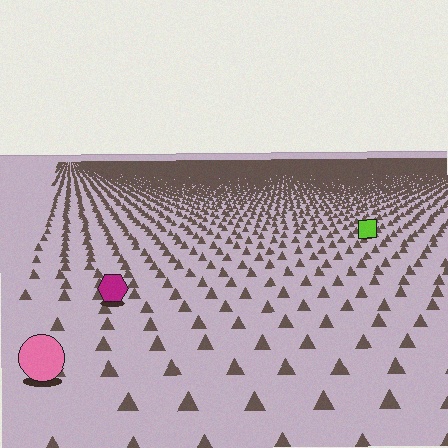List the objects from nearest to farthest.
From nearest to farthest: the pink circle, the magenta hexagon, the lime square.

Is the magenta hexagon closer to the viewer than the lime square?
Yes. The magenta hexagon is closer — you can tell from the texture gradient: the ground texture is coarser near it.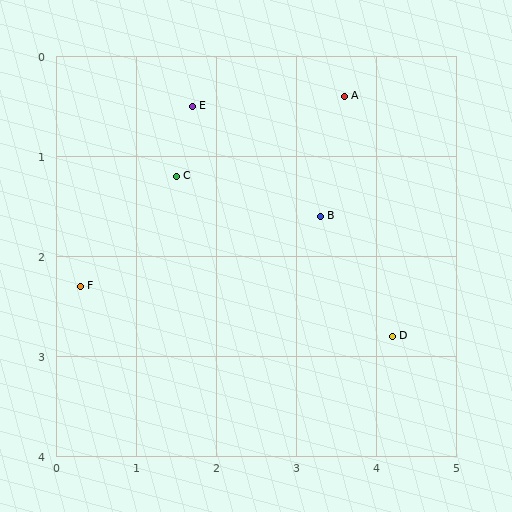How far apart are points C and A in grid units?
Points C and A are about 2.2 grid units apart.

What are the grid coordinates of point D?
Point D is at approximately (4.2, 2.8).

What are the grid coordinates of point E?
Point E is at approximately (1.7, 0.5).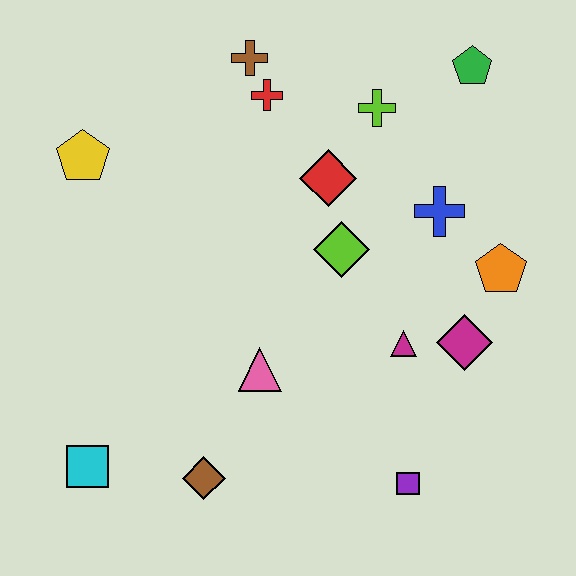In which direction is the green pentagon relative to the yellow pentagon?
The green pentagon is to the right of the yellow pentagon.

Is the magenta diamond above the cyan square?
Yes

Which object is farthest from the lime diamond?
The cyan square is farthest from the lime diamond.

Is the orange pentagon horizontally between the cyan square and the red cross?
No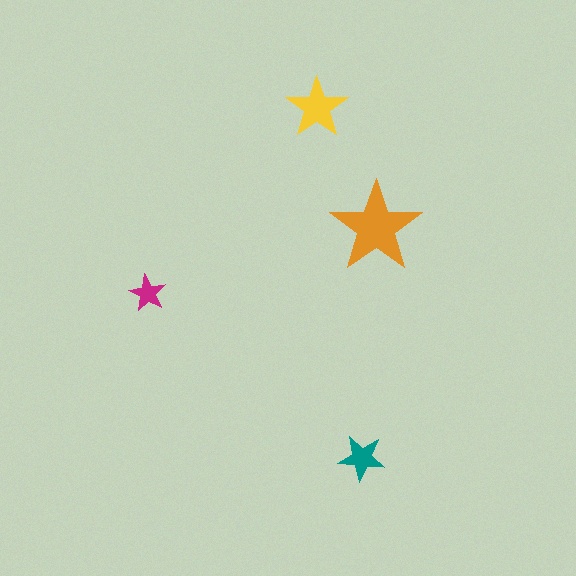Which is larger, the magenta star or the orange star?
The orange one.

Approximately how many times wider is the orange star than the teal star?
About 2 times wider.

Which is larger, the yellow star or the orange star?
The orange one.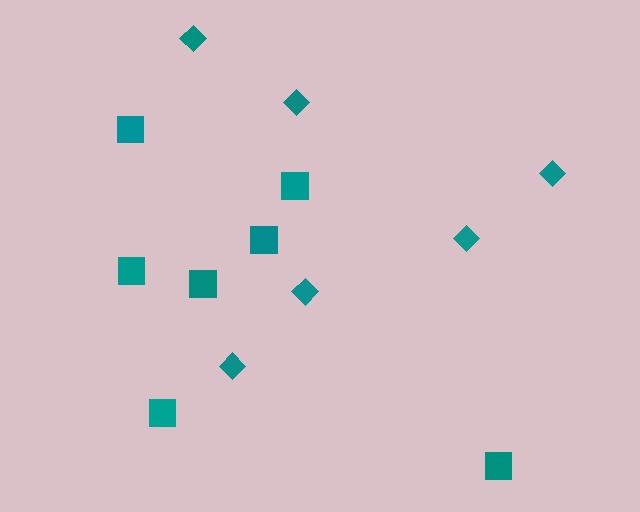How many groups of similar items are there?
There are 2 groups: one group of diamonds (6) and one group of squares (7).